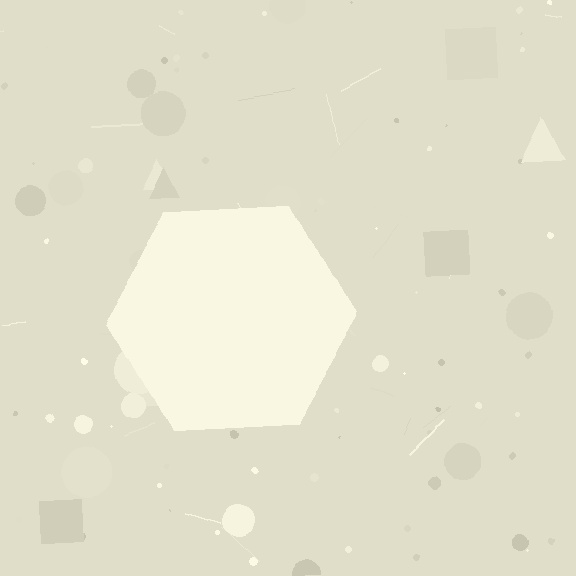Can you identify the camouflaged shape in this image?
The camouflaged shape is a hexagon.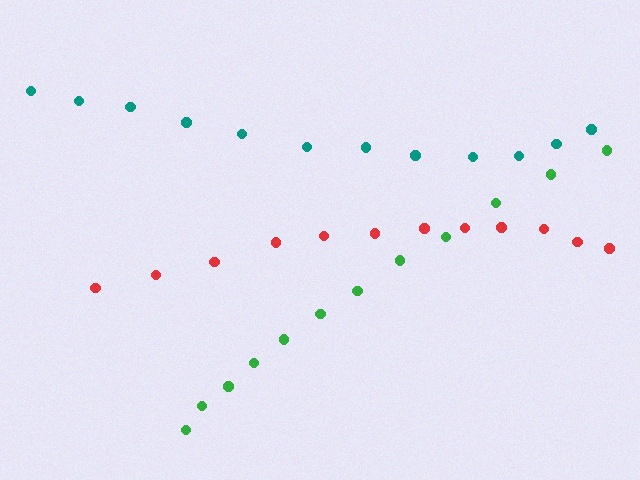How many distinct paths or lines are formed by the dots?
There are 3 distinct paths.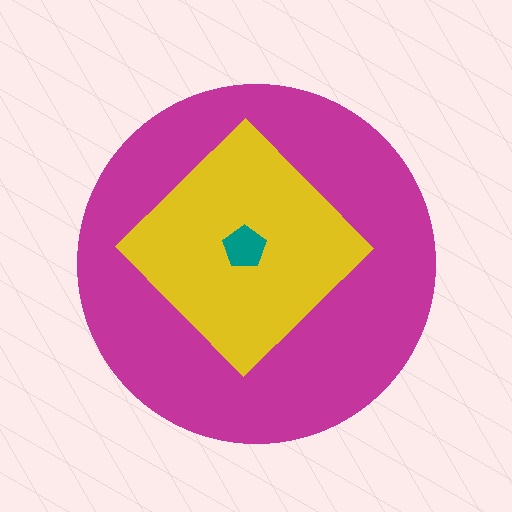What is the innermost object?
The teal pentagon.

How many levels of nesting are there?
3.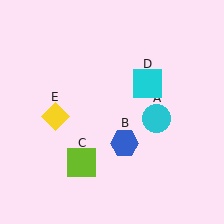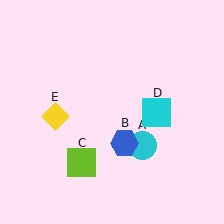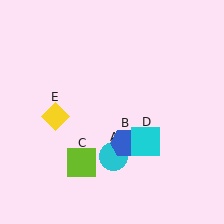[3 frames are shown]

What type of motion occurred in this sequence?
The cyan circle (object A), cyan square (object D) rotated clockwise around the center of the scene.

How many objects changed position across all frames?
2 objects changed position: cyan circle (object A), cyan square (object D).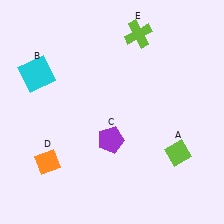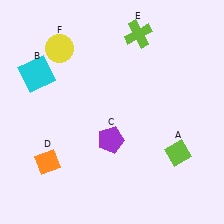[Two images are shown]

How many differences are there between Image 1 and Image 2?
There is 1 difference between the two images.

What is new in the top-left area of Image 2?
A yellow circle (F) was added in the top-left area of Image 2.